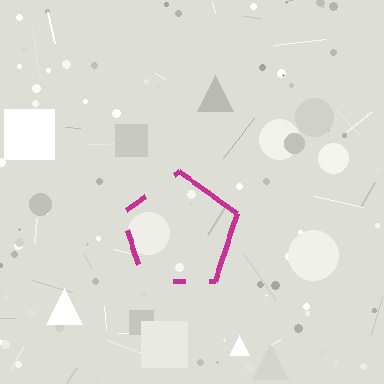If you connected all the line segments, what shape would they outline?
They would outline a pentagon.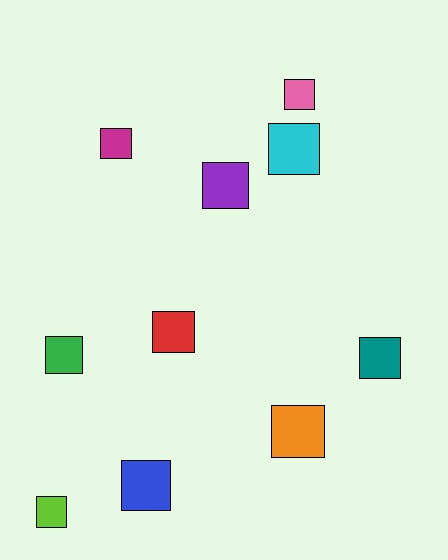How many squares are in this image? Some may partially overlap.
There are 10 squares.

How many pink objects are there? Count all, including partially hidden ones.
There is 1 pink object.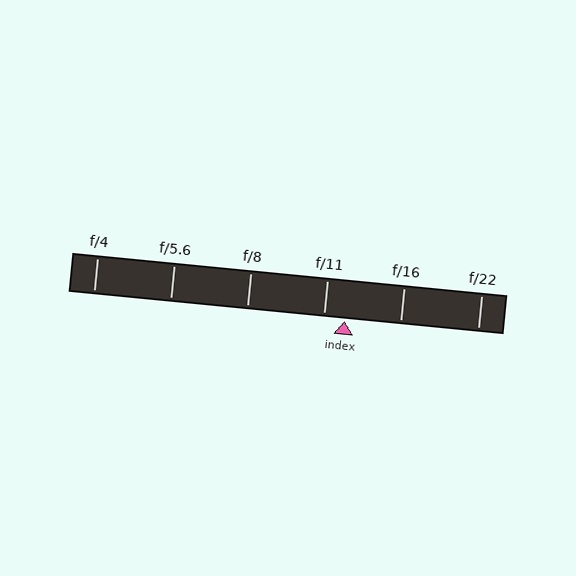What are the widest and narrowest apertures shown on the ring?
The widest aperture shown is f/4 and the narrowest is f/22.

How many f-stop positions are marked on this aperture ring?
There are 6 f-stop positions marked.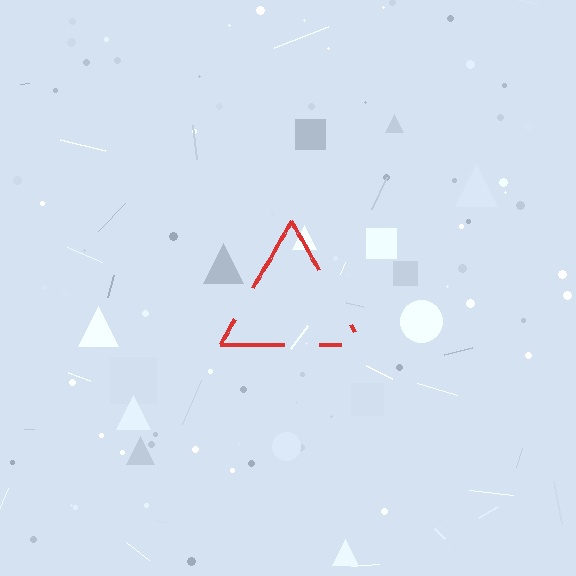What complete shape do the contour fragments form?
The contour fragments form a triangle.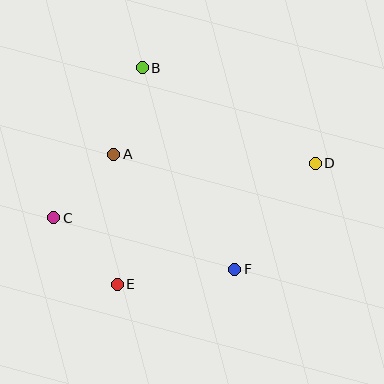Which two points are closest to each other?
Points A and C are closest to each other.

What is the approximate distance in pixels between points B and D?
The distance between B and D is approximately 198 pixels.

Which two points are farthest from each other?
Points C and D are farthest from each other.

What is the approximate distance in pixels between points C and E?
The distance between C and E is approximately 92 pixels.